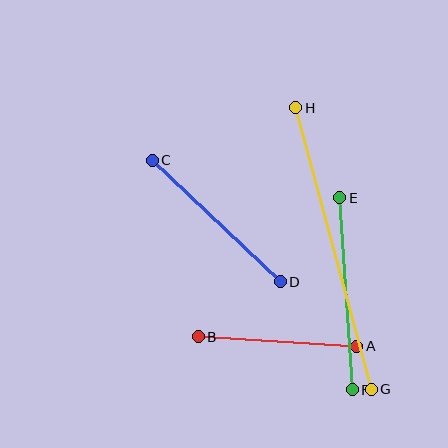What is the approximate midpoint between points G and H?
The midpoint is at approximately (333, 248) pixels.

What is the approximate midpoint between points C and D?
The midpoint is at approximately (216, 221) pixels.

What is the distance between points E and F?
The distance is approximately 192 pixels.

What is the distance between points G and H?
The distance is approximately 292 pixels.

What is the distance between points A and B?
The distance is approximately 159 pixels.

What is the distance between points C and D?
The distance is approximately 176 pixels.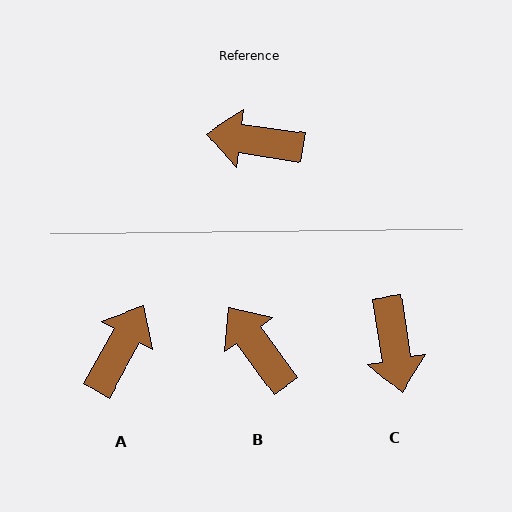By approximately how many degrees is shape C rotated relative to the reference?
Approximately 107 degrees counter-clockwise.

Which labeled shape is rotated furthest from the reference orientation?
A, about 111 degrees away.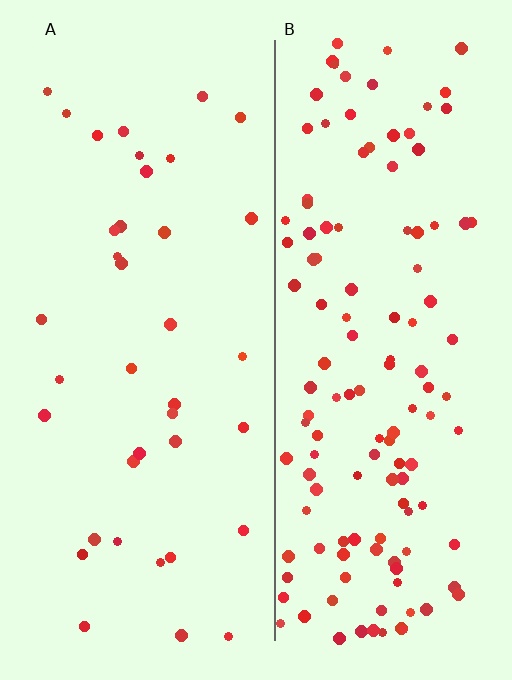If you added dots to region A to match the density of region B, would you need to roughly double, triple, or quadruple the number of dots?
Approximately triple.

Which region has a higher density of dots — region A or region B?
B (the right).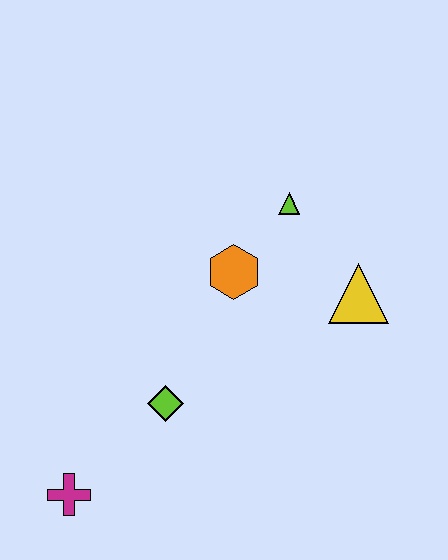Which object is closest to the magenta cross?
The lime diamond is closest to the magenta cross.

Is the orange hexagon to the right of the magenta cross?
Yes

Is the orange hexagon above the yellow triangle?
Yes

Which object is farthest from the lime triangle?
The magenta cross is farthest from the lime triangle.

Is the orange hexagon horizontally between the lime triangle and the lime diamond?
Yes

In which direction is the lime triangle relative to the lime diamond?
The lime triangle is above the lime diamond.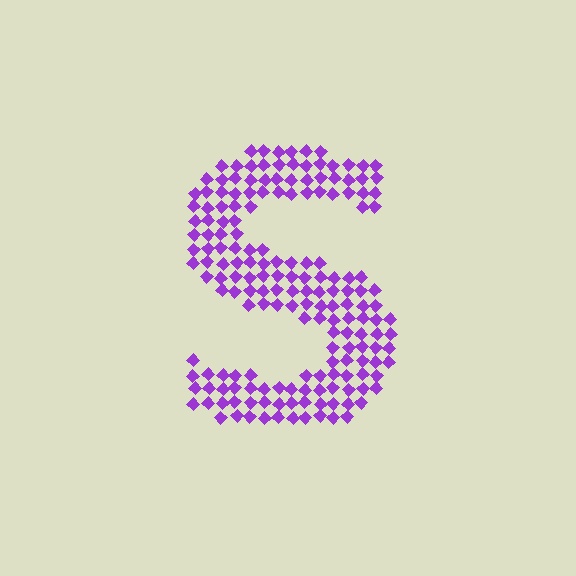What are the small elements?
The small elements are diamonds.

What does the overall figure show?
The overall figure shows the letter S.